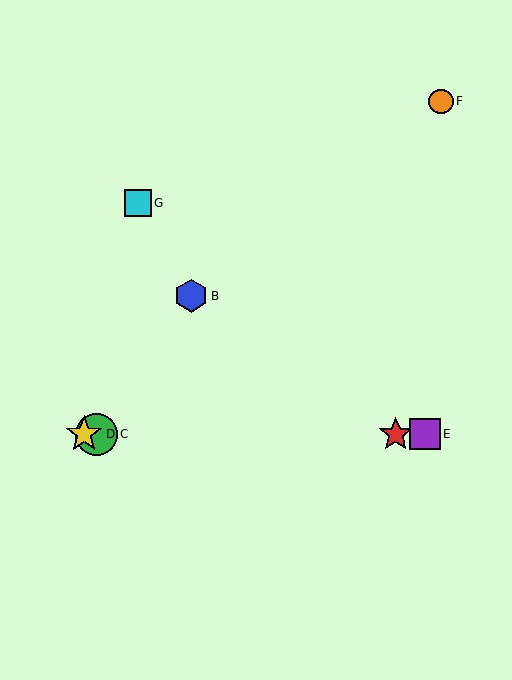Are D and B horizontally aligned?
No, D is at y≈434 and B is at y≈296.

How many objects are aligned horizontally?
4 objects (A, C, D, E) are aligned horizontally.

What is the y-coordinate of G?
Object G is at y≈203.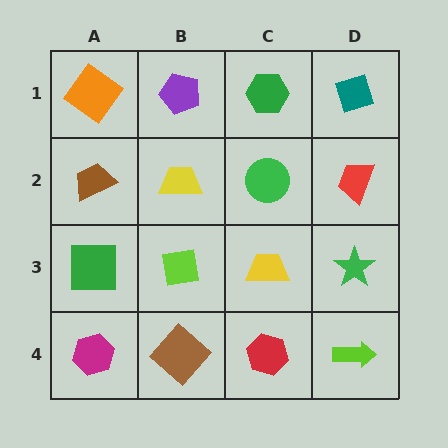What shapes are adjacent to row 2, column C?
A green hexagon (row 1, column C), a yellow trapezoid (row 3, column C), a yellow trapezoid (row 2, column B), a red trapezoid (row 2, column D).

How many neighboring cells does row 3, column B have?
4.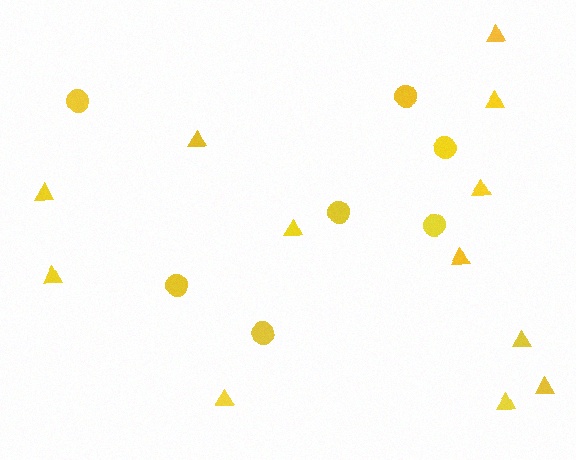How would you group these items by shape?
There are 2 groups: one group of circles (7) and one group of triangles (12).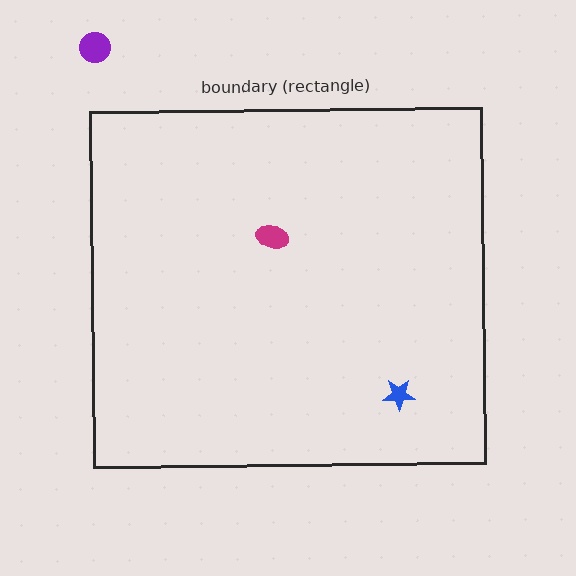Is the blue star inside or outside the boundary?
Inside.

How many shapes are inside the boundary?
2 inside, 1 outside.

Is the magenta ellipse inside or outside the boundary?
Inside.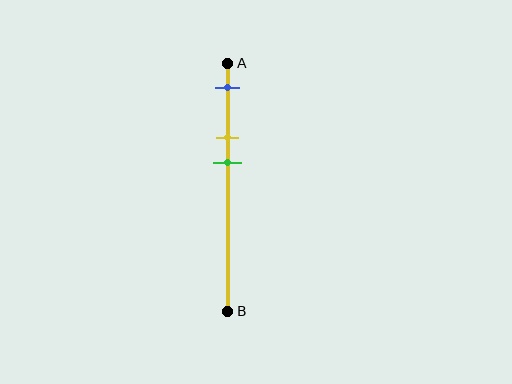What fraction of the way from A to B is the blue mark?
The blue mark is approximately 10% (0.1) of the way from A to B.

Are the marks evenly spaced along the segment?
Yes, the marks are approximately evenly spaced.